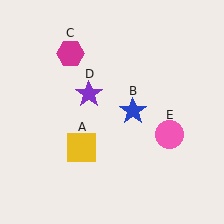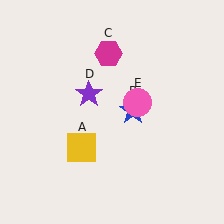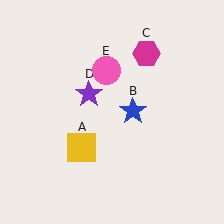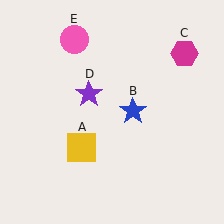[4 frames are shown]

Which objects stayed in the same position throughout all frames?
Yellow square (object A) and blue star (object B) and purple star (object D) remained stationary.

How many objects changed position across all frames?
2 objects changed position: magenta hexagon (object C), pink circle (object E).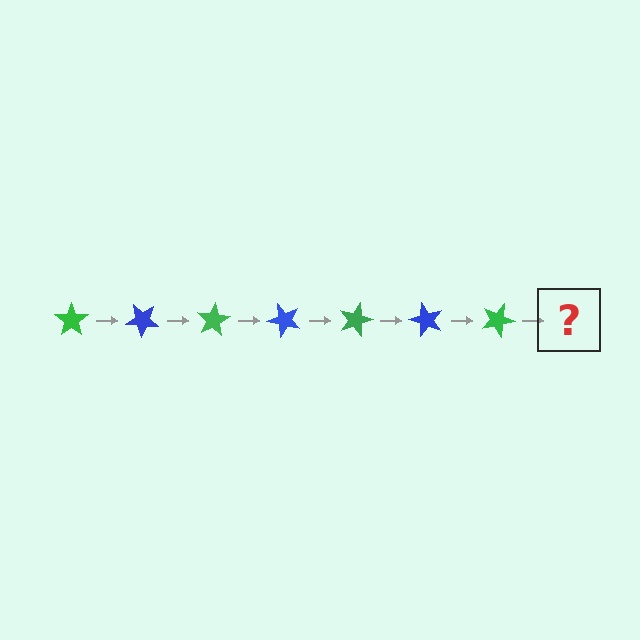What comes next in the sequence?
The next element should be a blue star, rotated 280 degrees from the start.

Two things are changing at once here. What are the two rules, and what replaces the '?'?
The two rules are that it rotates 40 degrees each step and the color cycles through green and blue. The '?' should be a blue star, rotated 280 degrees from the start.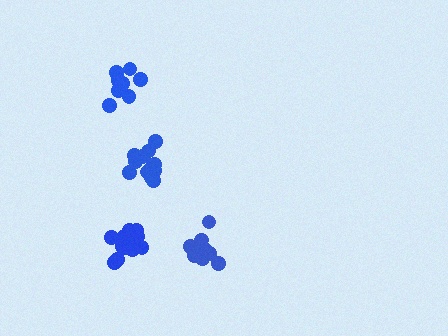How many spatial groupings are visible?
There are 4 spatial groupings.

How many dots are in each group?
Group 1: 11 dots, Group 2: 15 dots, Group 3: 12 dots, Group 4: 9 dots (47 total).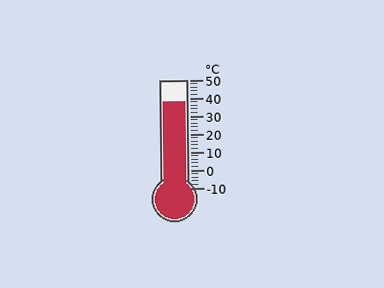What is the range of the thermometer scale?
The thermometer scale ranges from -10°C to 50°C.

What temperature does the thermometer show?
The thermometer shows approximately 38°C.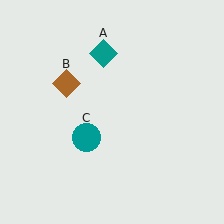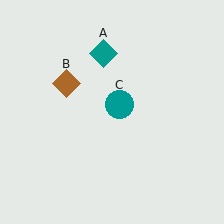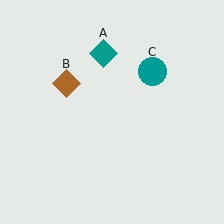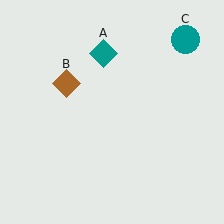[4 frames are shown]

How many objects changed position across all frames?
1 object changed position: teal circle (object C).